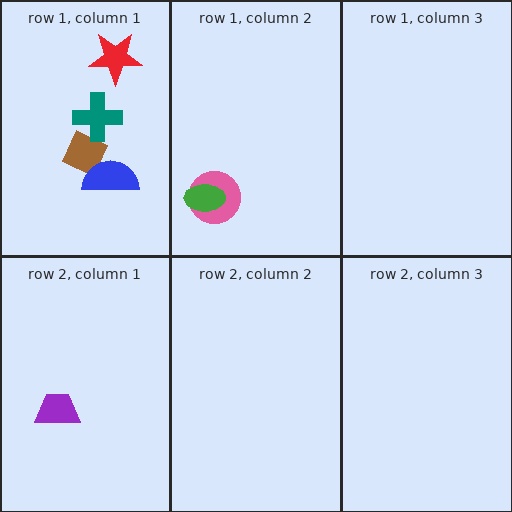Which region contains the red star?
The row 1, column 1 region.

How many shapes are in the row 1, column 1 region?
4.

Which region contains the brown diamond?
The row 1, column 1 region.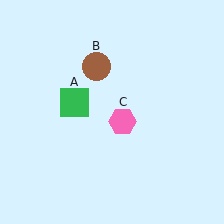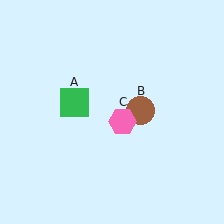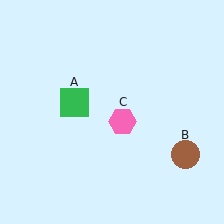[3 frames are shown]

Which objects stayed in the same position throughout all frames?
Green square (object A) and pink hexagon (object C) remained stationary.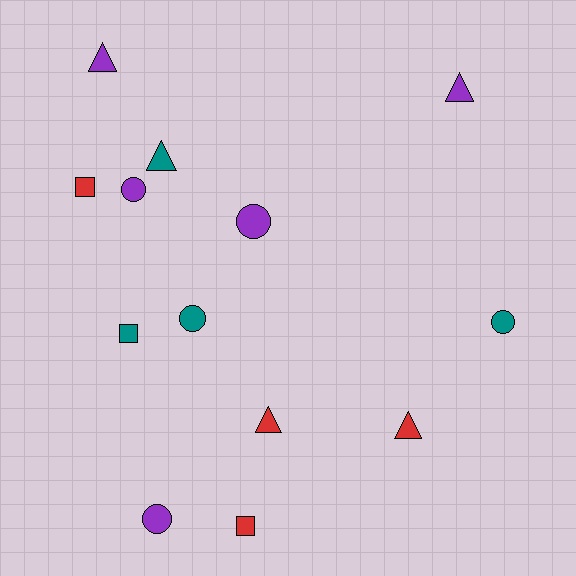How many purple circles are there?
There are 3 purple circles.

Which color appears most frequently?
Purple, with 5 objects.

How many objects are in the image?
There are 13 objects.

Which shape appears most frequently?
Triangle, with 5 objects.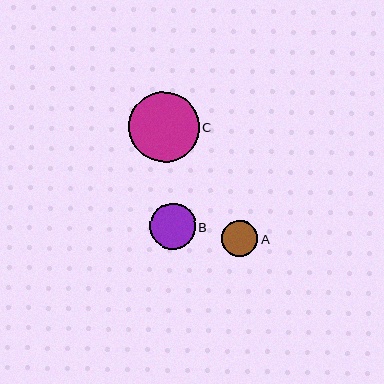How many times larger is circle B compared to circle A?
Circle B is approximately 1.3 times the size of circle A.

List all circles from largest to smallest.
From largest to smallest: C, B, A.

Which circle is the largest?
Circle C is the largest with a size of approximately 71 pixels.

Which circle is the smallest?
Circle A is the smallest with a size of approximately 36 pixels.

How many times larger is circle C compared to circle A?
Circle C is approximately 2.0 times the size of circle A.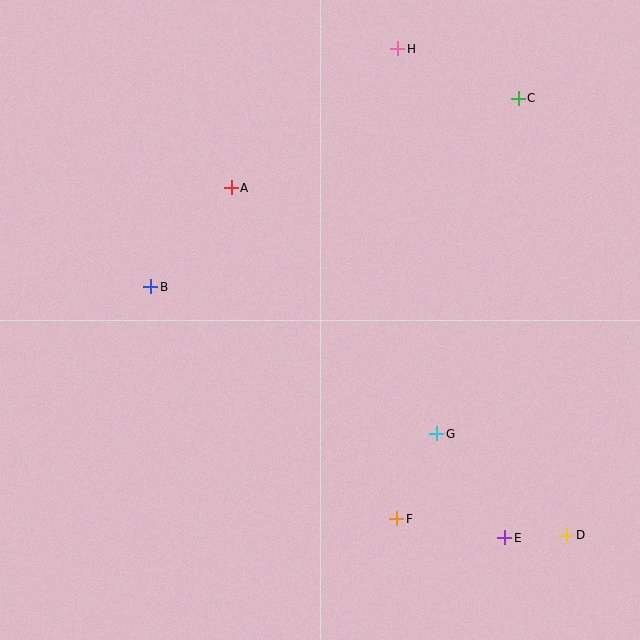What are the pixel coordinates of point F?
Point F is at (397, 519).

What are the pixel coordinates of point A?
Point A is at (231, 188).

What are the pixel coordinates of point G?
Point G is at (437, 434).